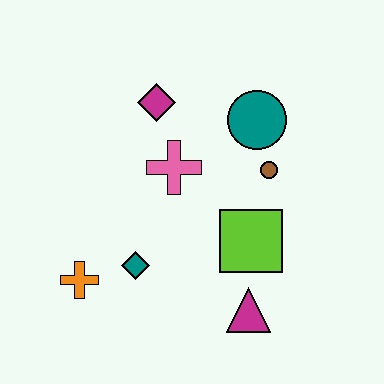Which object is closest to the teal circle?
The brown circle is closest to the teal circle.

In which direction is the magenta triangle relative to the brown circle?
The magenta triangle is below the brown circle.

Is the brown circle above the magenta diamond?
No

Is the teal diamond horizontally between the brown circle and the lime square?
No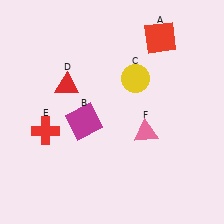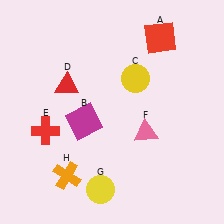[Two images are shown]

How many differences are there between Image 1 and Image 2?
There are 2 differences between the two images.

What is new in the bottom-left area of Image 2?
A yellow circle (G) was added in the bottom-left area of Image 2.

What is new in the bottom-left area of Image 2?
An orange cross (H) was added in the bottom-left area of Image 2.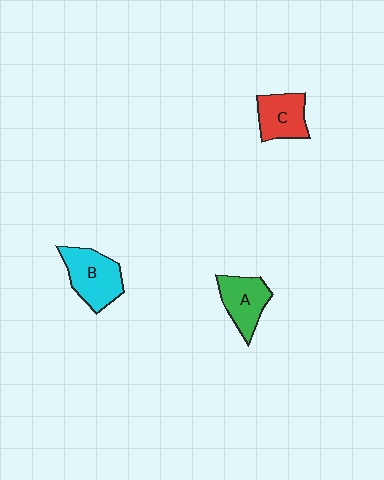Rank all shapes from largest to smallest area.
From largest to smallest: B (cyan), A (green), C (red).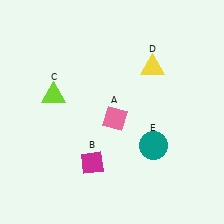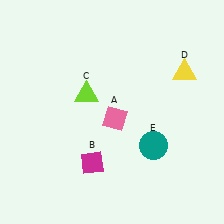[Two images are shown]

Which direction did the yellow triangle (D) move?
The yellow triangle (D) moved right.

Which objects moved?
The objects that moved are: the lime triangle (C), the yellow triangle (D).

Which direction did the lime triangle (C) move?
The lime triangle (C) moved right.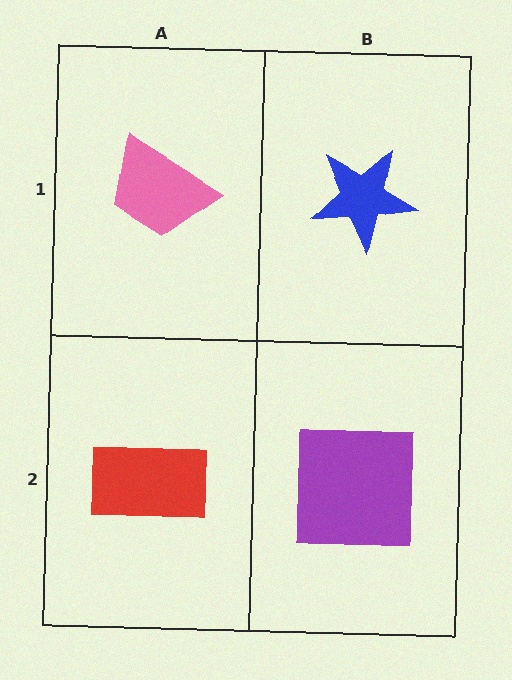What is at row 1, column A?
A pink trapezoid.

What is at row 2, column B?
A purple square.